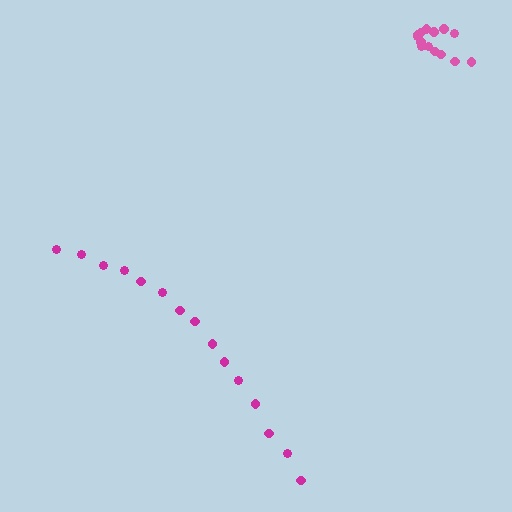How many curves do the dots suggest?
There are 2 distinct paths.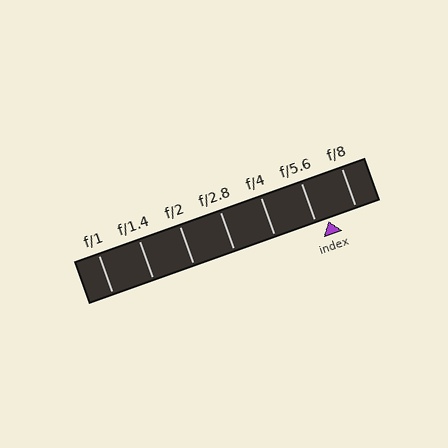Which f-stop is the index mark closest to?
The index mark is closest to f/5.6.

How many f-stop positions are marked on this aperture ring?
There are 7 f-stop positions marked.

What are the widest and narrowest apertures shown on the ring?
The widest aperture shown is f/1 and the narrowest is f/8.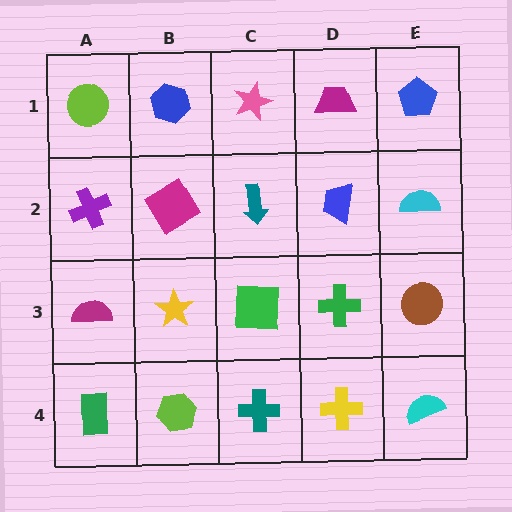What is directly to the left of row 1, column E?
A magenta trapezoid.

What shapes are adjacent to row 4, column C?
A green square (row 3, column C), a lime hexagon (row 4, column B), a yellow cross (row 4, column D).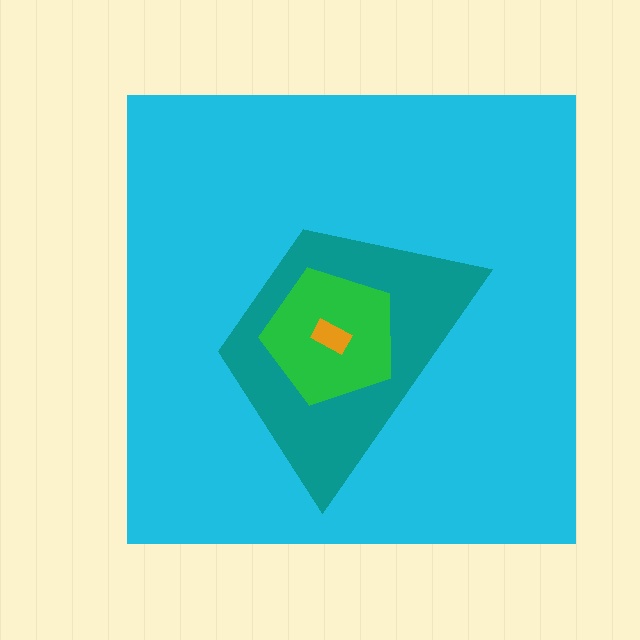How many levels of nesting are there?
4.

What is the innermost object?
The orange rectangle.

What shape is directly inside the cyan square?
The teal trapezoid.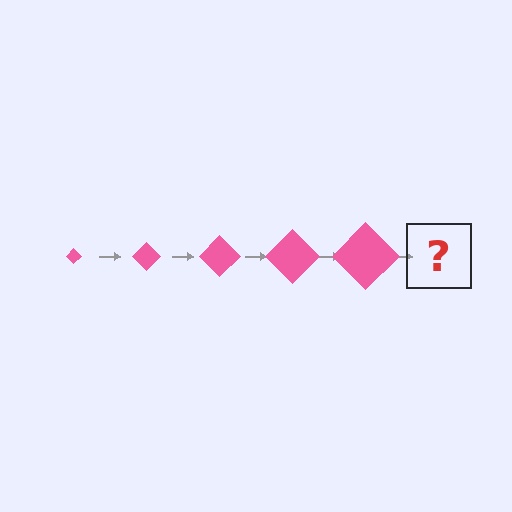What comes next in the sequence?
The next element should be a pink diamond, larger than the previous one.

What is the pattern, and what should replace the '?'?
The pattern is that the diamond gets progressively larger each step. The '?' should be a pink diamond, larger than the previous one.